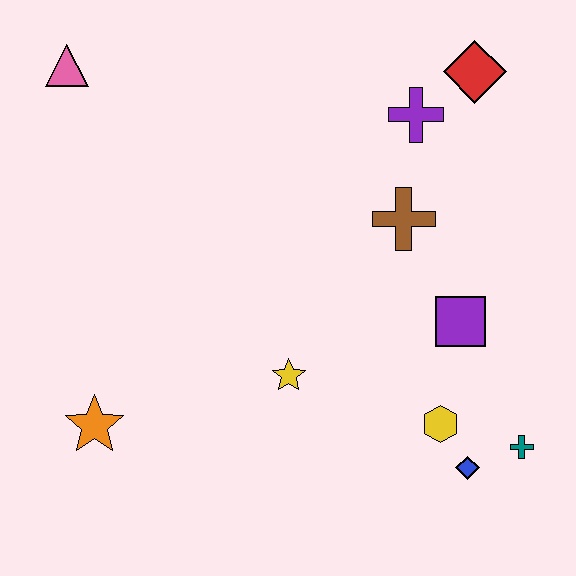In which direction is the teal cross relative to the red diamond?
The teal cross is below the red diamond.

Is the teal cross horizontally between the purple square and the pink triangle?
No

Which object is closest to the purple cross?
The red diamond is closest to the purple cross.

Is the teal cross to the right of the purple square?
Yes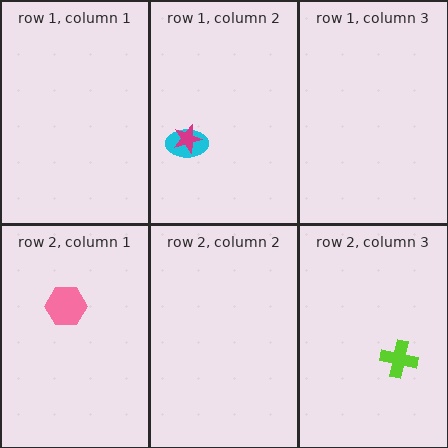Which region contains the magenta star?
The row 1, column 2 region.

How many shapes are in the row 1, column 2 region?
2.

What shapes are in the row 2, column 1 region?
The pink hexagon.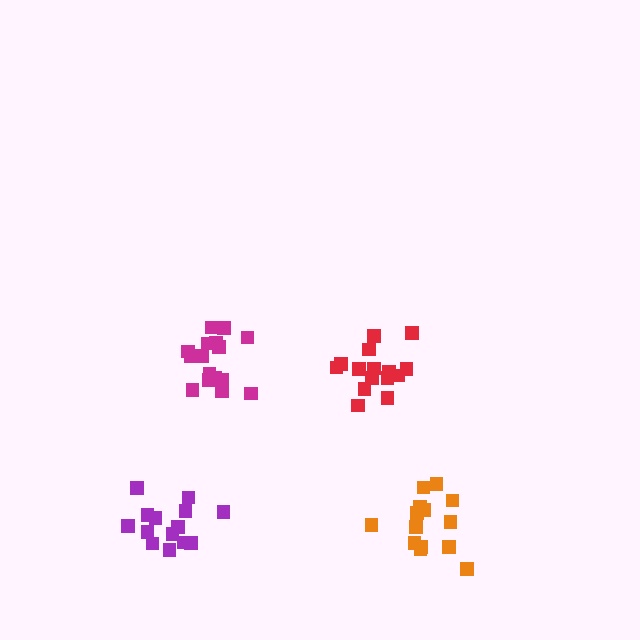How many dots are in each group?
Group 1: 16 dots, Group 2: 15 dots, Group 3: 14 dots, Group 4: 14 dots (59 total).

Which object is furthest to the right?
The orange cluster is rightmost.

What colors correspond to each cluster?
The clusters are colored: magenta, red, orange, purple.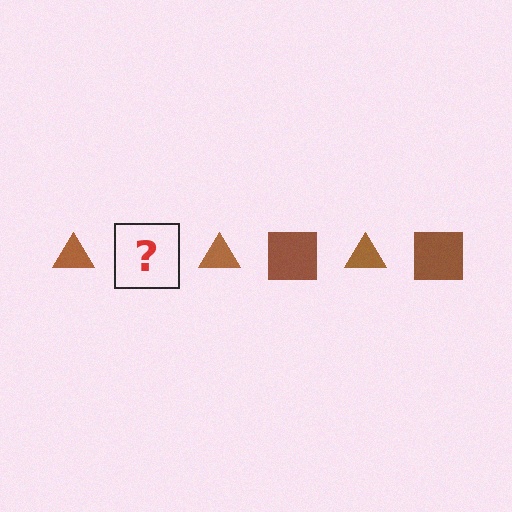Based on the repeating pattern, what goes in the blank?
The blank should be a brown square.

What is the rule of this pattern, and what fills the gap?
The rule is that the pattern cycles through triangle, square shapes in brown. The gap should be filled with a brown square.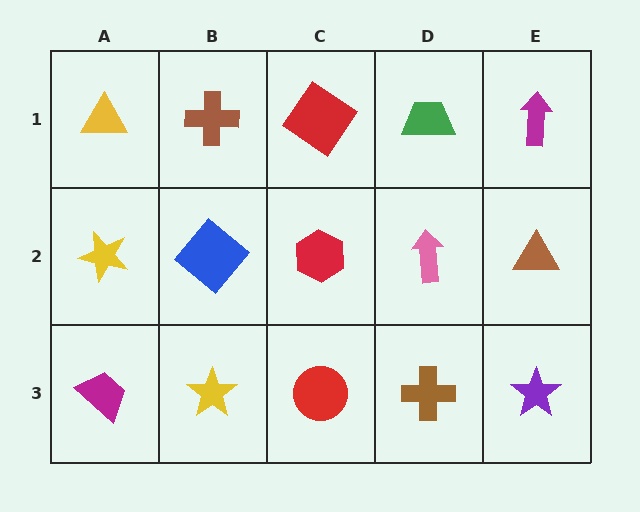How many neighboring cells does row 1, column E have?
2.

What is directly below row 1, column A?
A yellow star.